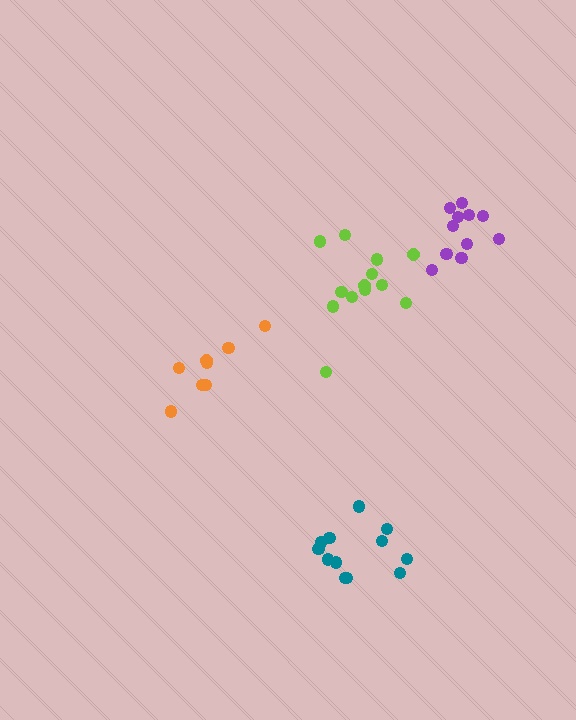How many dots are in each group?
Group 1: 13 dots, Group 2: 12 dots, Group 3: 11 dots, Group 4: 8 dots (44 total).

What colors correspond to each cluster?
The clusters are colored: lime, teal, purple, orange.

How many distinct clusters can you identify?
There are 4 distinct clusters.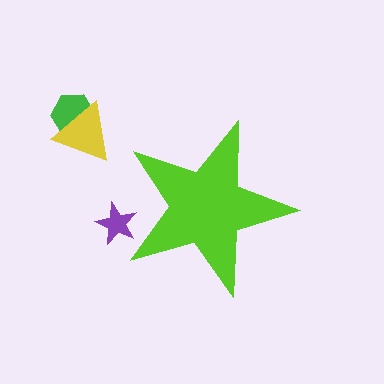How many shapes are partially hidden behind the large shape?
1 shape is partially hidden.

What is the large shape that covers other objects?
A lime star.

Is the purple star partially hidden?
Yes, the purple star is partially hidden behind the lime star.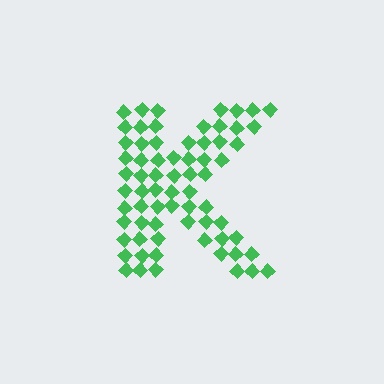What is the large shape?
The large shape is the letter K.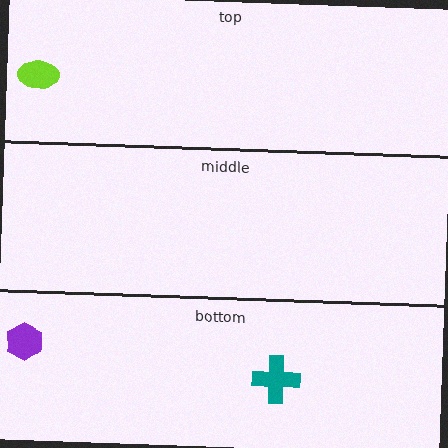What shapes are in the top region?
The lime ellipse.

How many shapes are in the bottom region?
2.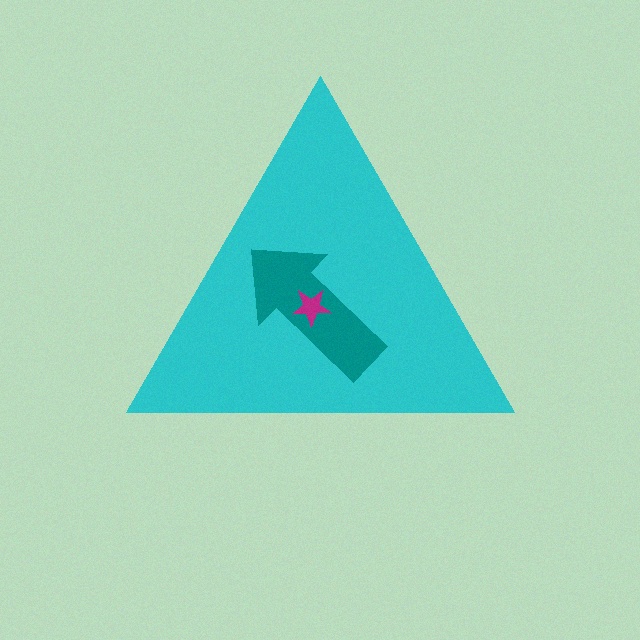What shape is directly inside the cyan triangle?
The teal arrow.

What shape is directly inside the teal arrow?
The magenta star.